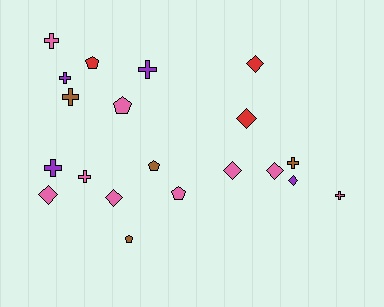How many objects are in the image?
There are 20 objects.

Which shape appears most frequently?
Cross, with 8 objects.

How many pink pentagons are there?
There are 2 pink pentagons.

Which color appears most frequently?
Pink, with 9 objects.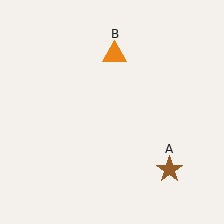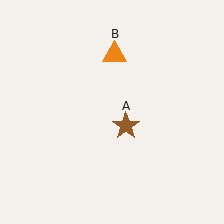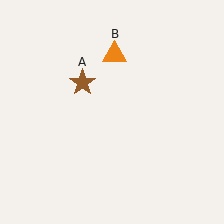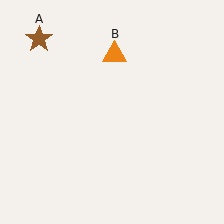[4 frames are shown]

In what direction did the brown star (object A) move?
The brown star (object A) moved up and to the left.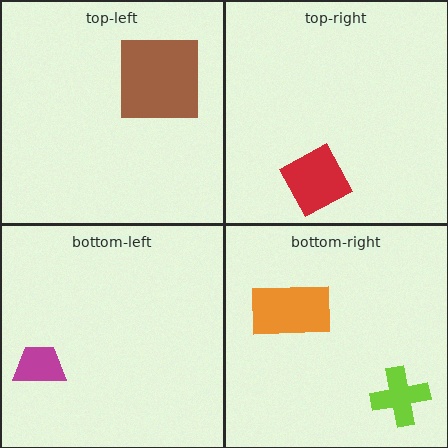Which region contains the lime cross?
The bottom-right region.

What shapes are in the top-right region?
The red diamond.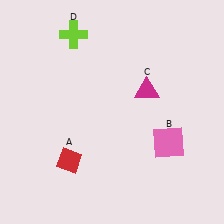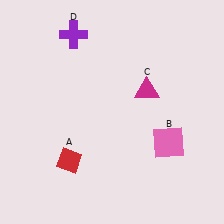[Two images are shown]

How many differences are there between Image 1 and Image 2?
There is 1 difference between the two images.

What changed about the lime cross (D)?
In Image 1, D is lime. In Image 2, it changed to purple.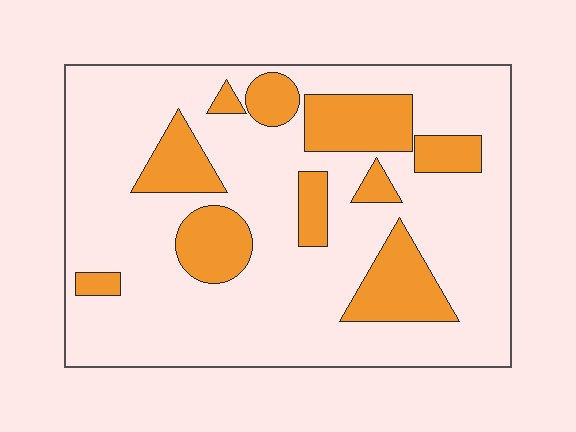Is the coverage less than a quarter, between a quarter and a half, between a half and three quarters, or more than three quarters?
Less than a quarter.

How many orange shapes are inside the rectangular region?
10.